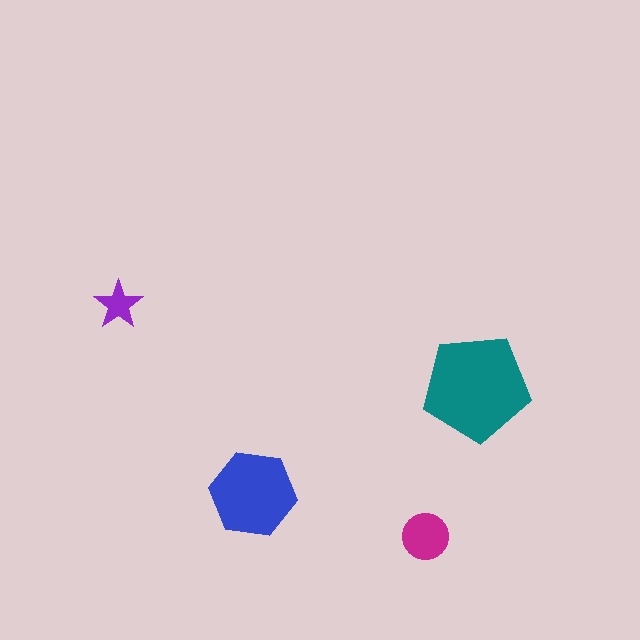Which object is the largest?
The teal pentagon.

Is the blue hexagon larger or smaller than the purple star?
Larger.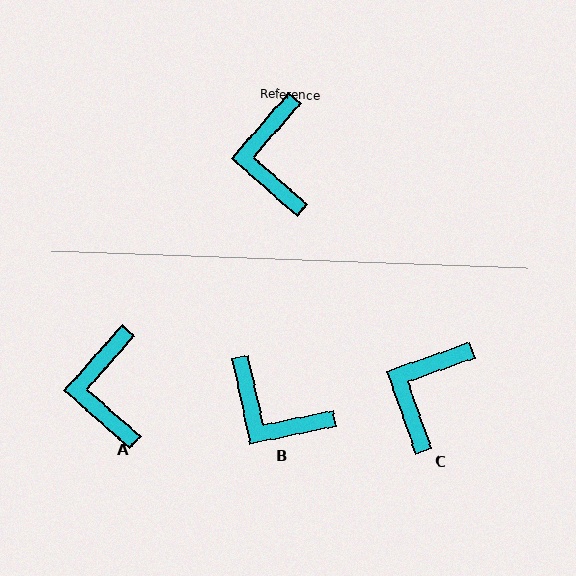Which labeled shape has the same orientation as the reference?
A.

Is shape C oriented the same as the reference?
No, it is off by about 29 degrees.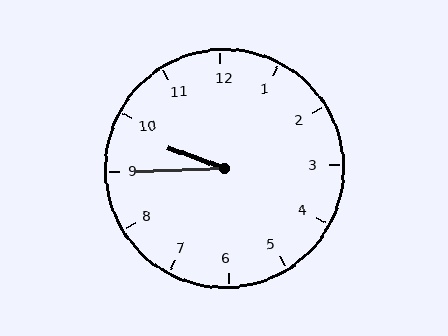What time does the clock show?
9:45.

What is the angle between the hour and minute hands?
Approximately 22 degrees.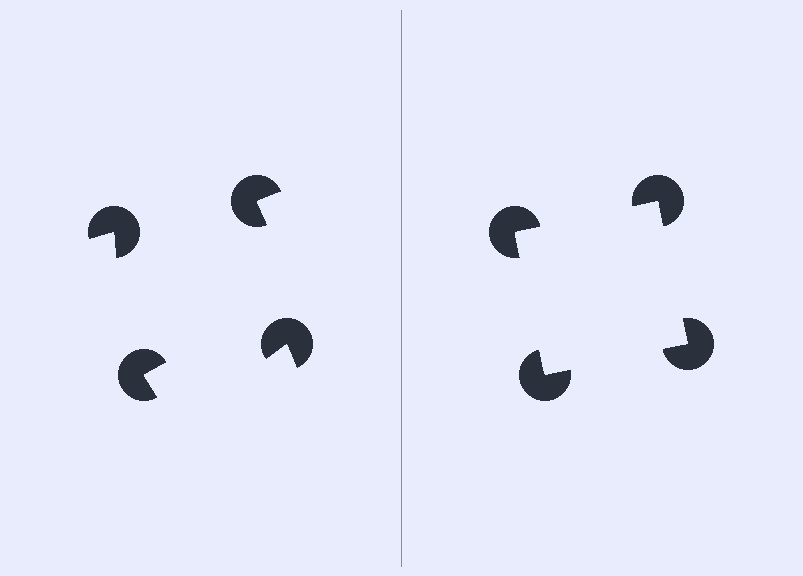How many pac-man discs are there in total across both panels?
8 — 4 on each side.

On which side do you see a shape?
An illusory square appears on the right side. On the left side the wedge cuts are rotated, so no coherent shape forms.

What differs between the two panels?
The pac-man discs are positioned identically on both sides; only the wedge orientations differ. On the right they align to a square; on the left they are misaligned.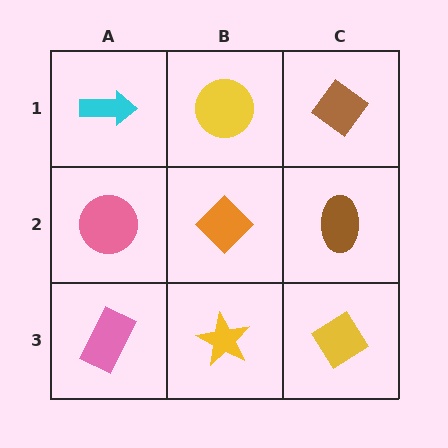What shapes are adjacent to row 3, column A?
A pink circle (row 2, column A), a yellow star (row 3, column B).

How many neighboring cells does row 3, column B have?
3.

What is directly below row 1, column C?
A brown ellipse.